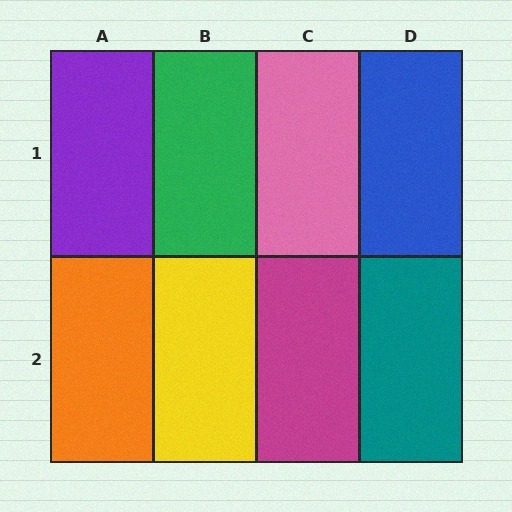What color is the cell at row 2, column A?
Orange.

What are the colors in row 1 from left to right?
Purple, green, pink, blue.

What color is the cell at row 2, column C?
Magenta.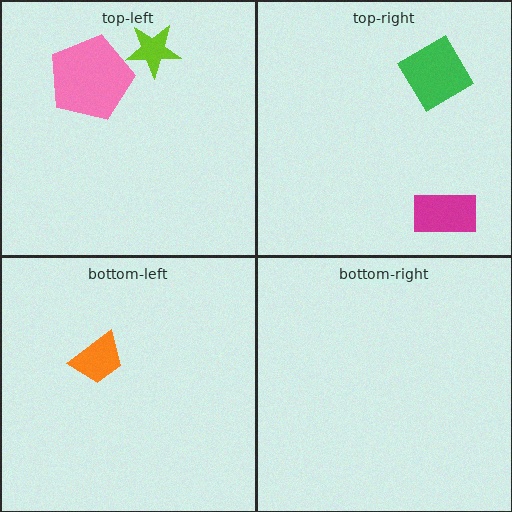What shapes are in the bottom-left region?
The orange trapezoid.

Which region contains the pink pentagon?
The top-left region.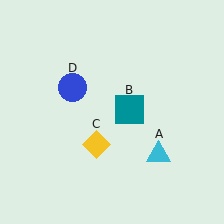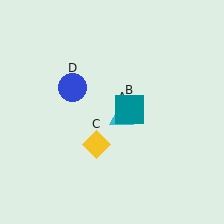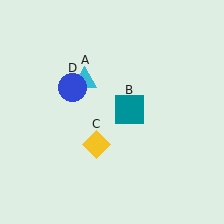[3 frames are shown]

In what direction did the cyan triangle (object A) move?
The cyan triangle (object A) moved up and to the left.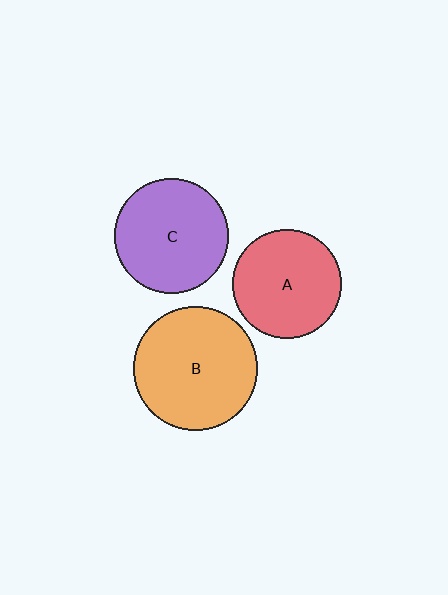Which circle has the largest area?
Circle B (orange).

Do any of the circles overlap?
No, none of the circles overlap.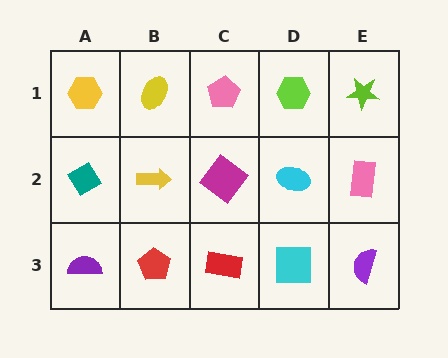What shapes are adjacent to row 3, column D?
A cyan ellipse (row 2, column D), a red rectangle (row 3, column C), a purple semicircle (row 3, column E).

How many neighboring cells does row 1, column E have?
2.